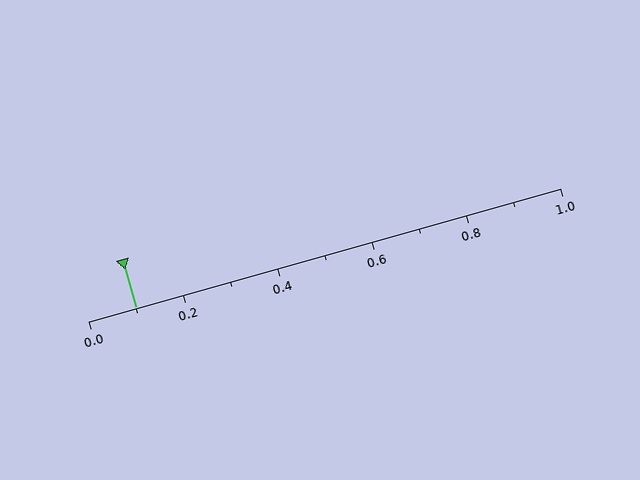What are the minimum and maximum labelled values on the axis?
The axis runs from 0.0 to 1.0.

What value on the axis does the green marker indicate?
The marker indicates approximately 0.1.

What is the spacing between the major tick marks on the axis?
The major ticks are spaced 0.2 apart.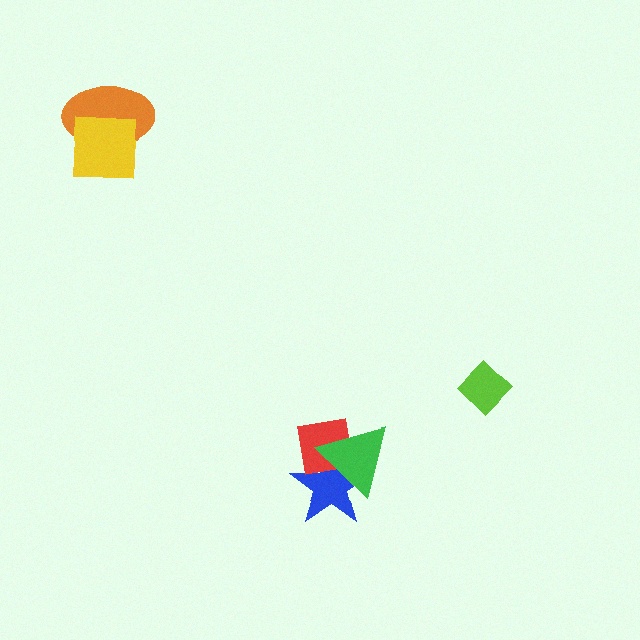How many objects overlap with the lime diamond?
0 objects overlap with the lime diamond.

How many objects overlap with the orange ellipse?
1 object overlaps with the orange ellipse.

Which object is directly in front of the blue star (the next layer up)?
The red square is directly in front of the blue star.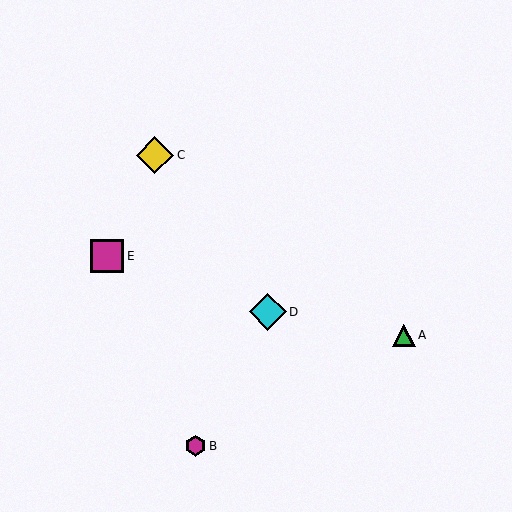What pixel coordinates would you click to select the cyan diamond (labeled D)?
Click at (268, 312) to select the cyan diamond D.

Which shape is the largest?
The yellow diamond (labeled C) is the largest.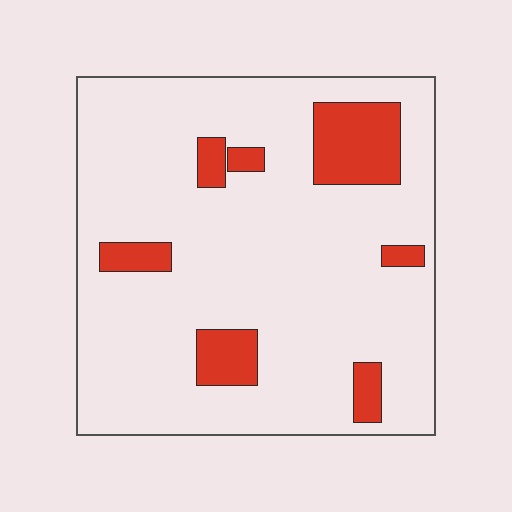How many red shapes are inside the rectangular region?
7.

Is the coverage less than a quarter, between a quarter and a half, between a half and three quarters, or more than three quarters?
Less than a quarter.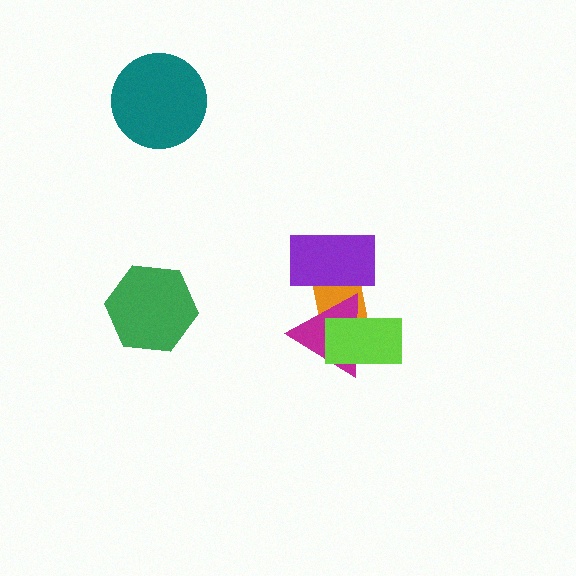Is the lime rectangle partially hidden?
No, no other shape covers it.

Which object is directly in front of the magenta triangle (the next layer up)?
The purple rectangle is directly in front of the magenta triangle.